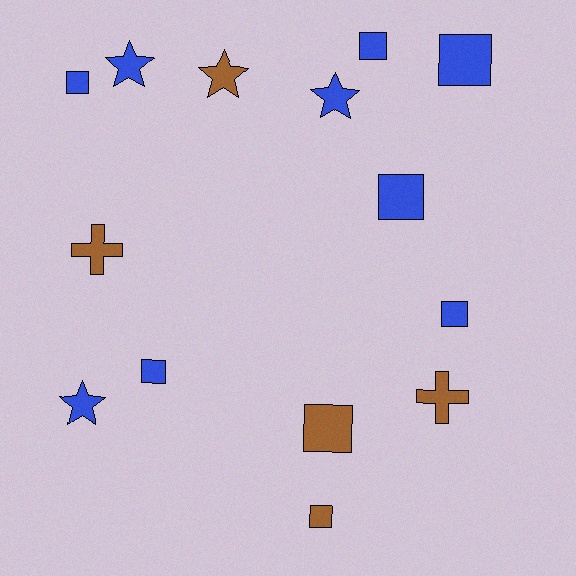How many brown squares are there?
There are 2 brown squares.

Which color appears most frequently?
Blue, with 9 objects.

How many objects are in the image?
There are 14 objects.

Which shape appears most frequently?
Square, with 8 objects.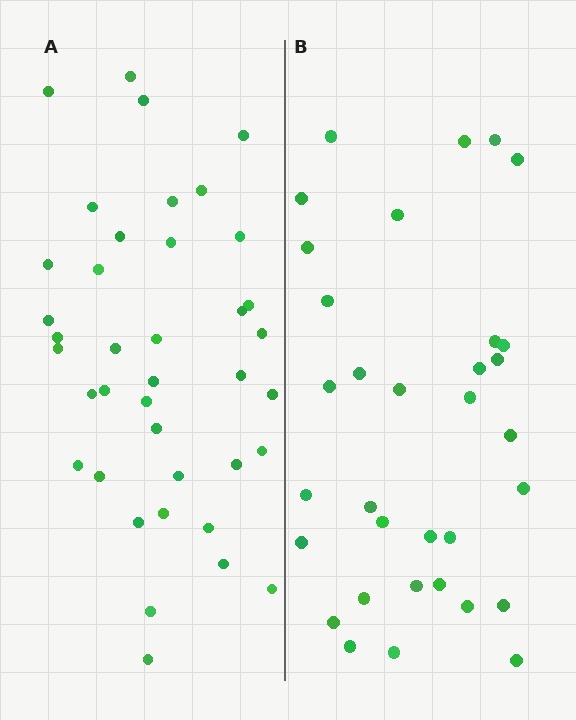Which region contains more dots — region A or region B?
Region A (the left region) has more dots.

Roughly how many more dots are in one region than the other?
Region A has about 6 more dots than region B.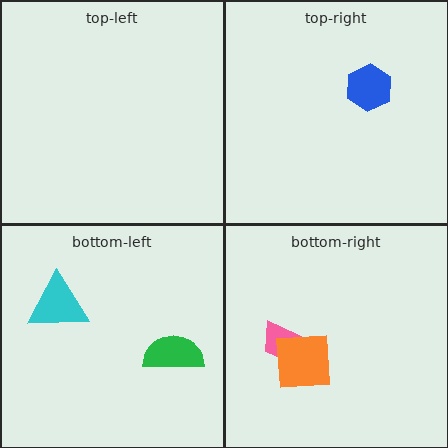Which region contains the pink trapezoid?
The bottom-right region.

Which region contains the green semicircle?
The bottom-left region.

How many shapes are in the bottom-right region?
2.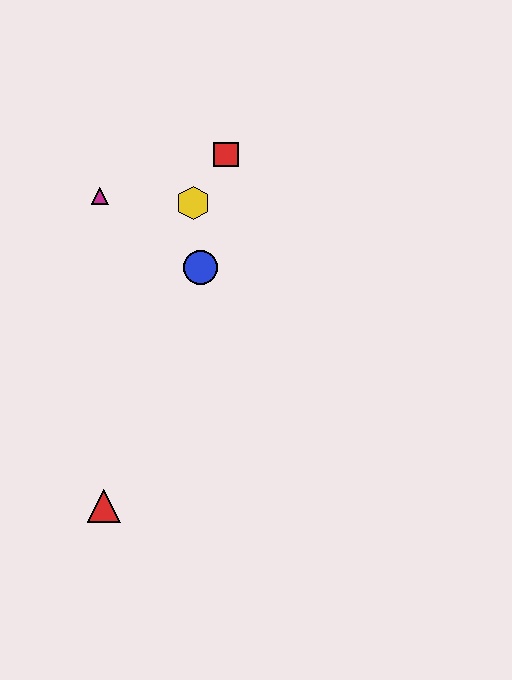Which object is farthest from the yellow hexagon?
The red triangle is farthest from the yellow hexagon.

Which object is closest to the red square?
The yellow hexagon is closest to the red square.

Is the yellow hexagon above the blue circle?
Yes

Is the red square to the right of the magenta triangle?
Yes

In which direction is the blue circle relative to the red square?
The blue circle is below the red square.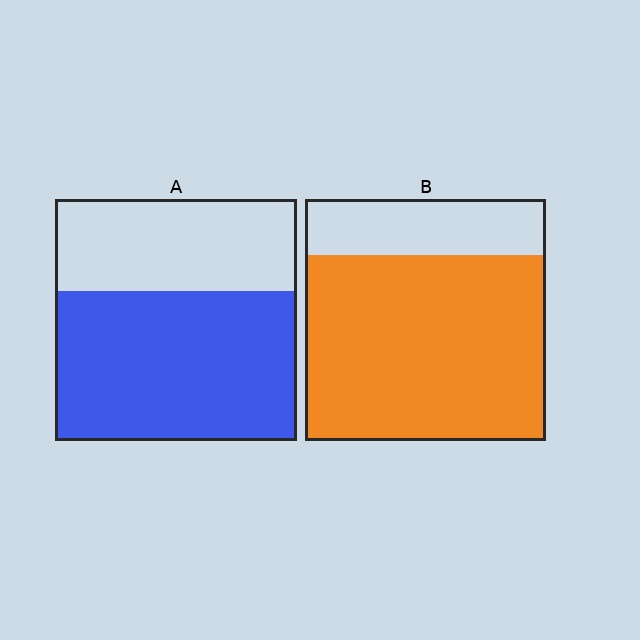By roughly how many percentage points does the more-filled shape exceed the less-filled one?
By roughly 15 percentage points (B over A).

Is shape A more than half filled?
Yes.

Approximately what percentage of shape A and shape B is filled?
A is approximately 60% and B is approximately 75%.